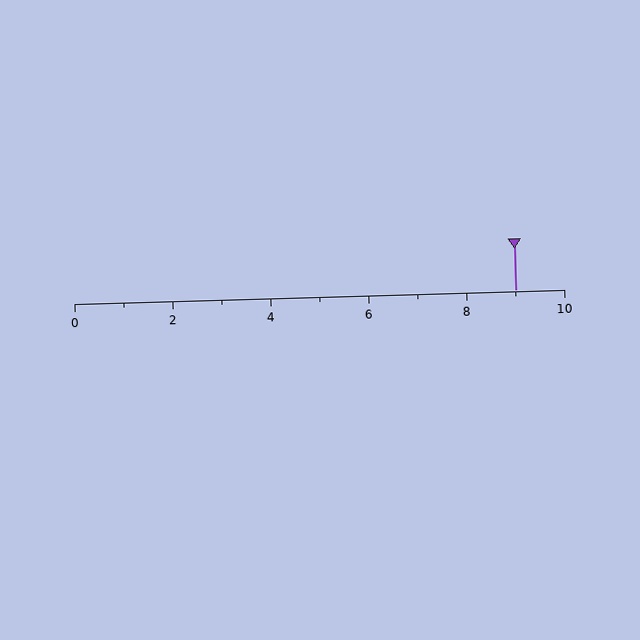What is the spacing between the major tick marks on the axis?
The major ticks are spaced 2 apart.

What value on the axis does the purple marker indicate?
The marker indicates approximately 9.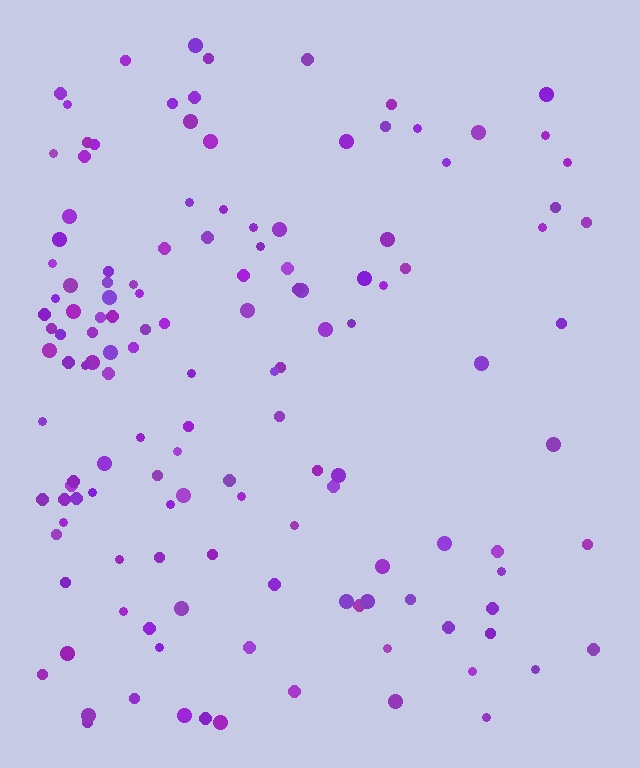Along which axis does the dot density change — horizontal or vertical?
Horizontal.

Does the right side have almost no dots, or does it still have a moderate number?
Still a moderate number, just noticeably fewer than the left.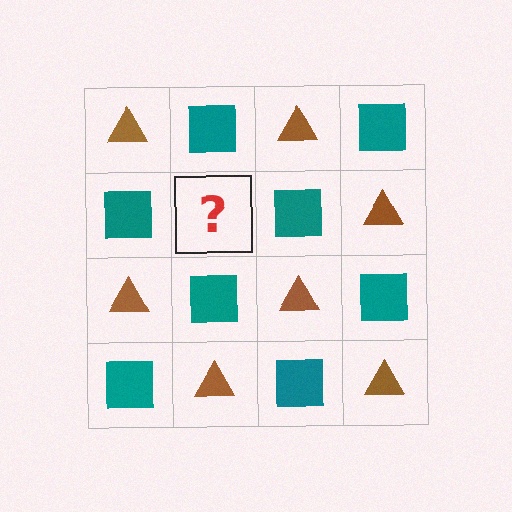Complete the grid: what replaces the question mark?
The question mark should be replaced with a brown triangle.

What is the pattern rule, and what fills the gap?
The rule is that it alternates brown triangle and teal square in a checkerboard pattern. The gap should be filled with a brown triangle.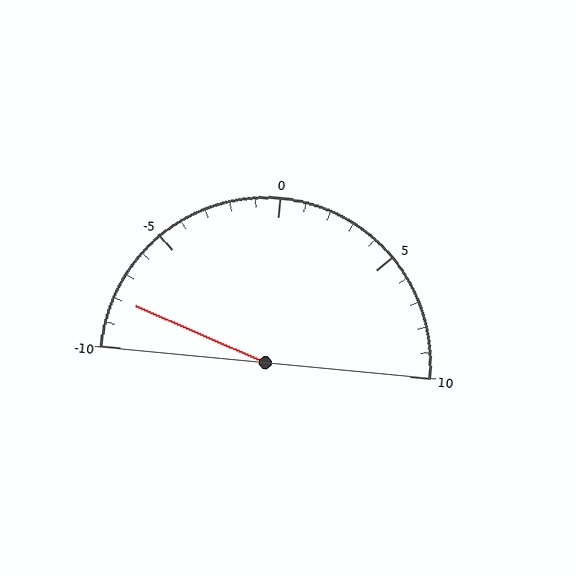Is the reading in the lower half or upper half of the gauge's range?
The reading is in the lower half of the range (-10 to 10).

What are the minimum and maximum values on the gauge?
The gauge ranges from -10 to 10.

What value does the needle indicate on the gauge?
The needle indicates approximately -8.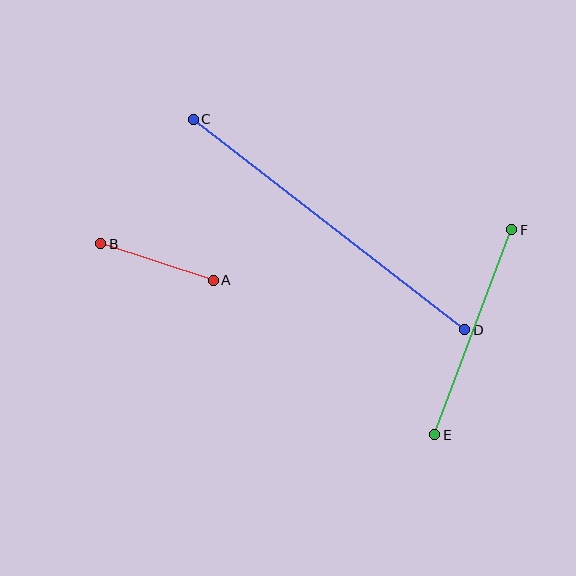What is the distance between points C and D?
The distance is approximately 344 pixels.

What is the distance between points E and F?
The distance is approximately 219 pixels.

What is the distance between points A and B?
The distance is approximately 118 pixels.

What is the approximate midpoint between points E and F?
The midpoint is at approximately (473, 332) pixels.